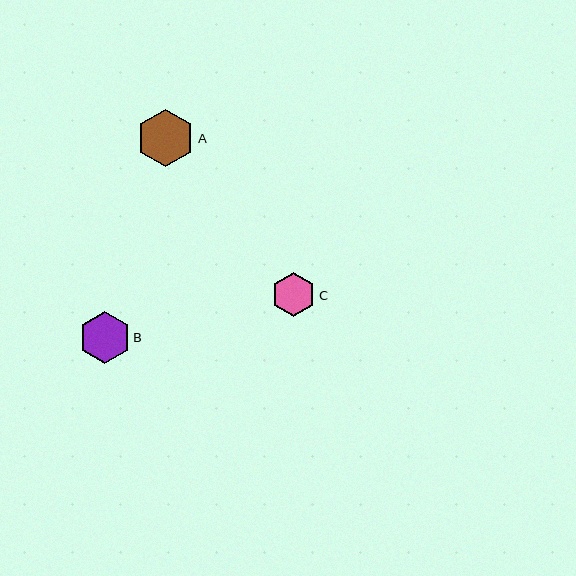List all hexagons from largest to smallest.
From largest to smallest: A, B, C.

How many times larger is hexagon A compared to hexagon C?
Hexagon A is approximately 1.3 times the size of hexagon C.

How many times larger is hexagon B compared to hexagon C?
Hexagon B is approximately 1.2 times the size of hexagon C.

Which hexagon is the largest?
Hexagon A is the largest with a size of approximately 58 pixels.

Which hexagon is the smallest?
Hexagon C is the smallest with a size of approximately 44 pixels.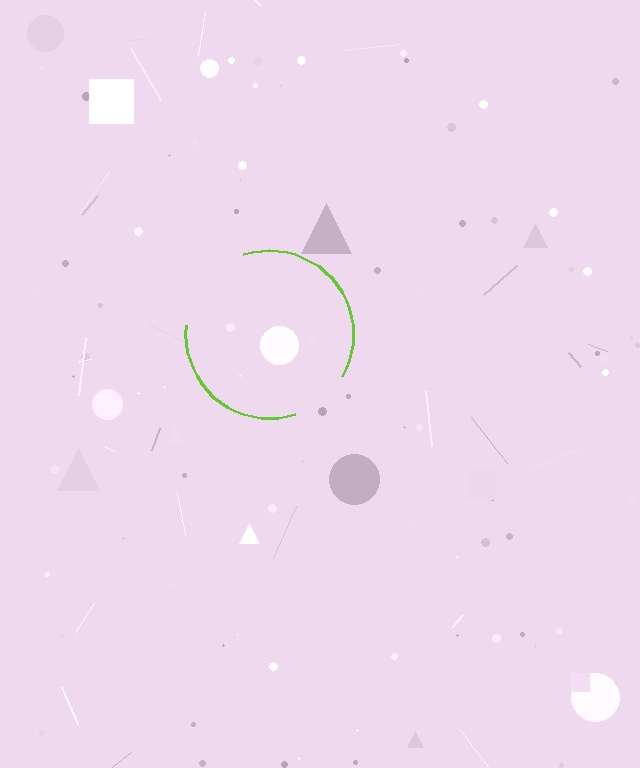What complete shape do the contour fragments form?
The contour fragments form a circle.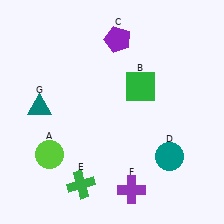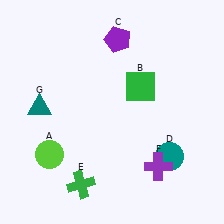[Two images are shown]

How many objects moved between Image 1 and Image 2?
1 object moved between the two images.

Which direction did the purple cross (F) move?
The purple cross (F) moved right.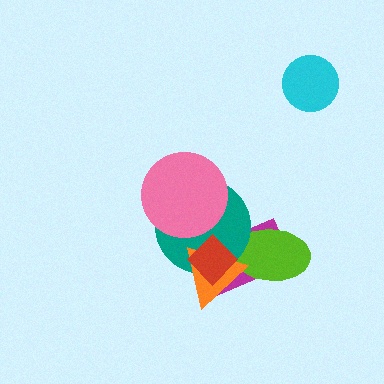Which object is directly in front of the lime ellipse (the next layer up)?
The teal circle is directly in front of the lime ellipse.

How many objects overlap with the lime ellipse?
3 objects overlap with the lime ellipse.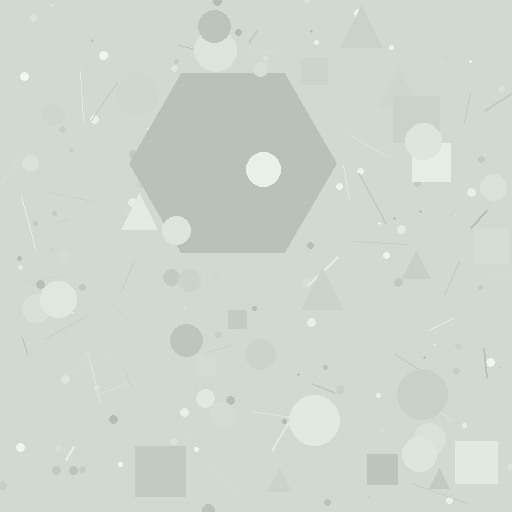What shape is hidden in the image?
A hexagon is hidden in the image.